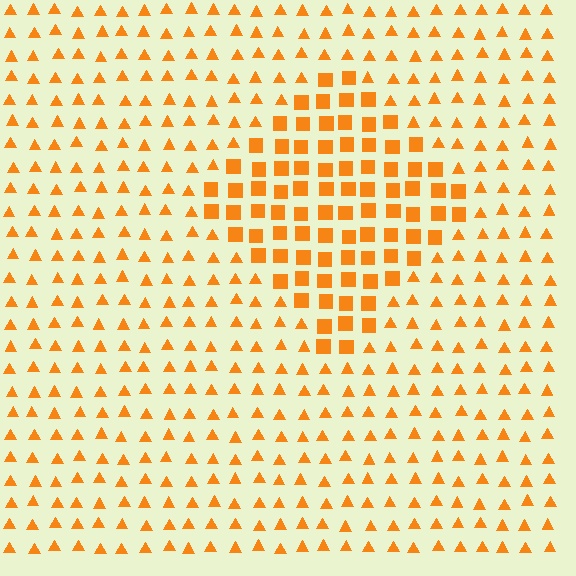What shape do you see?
I see a diamond.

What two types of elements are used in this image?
The image uses squares inside the diamond region and triangles outside it.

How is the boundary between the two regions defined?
The boundary is defined by a change in element shape: squares inside vs. triangles outside. All elements share the same color and spacing.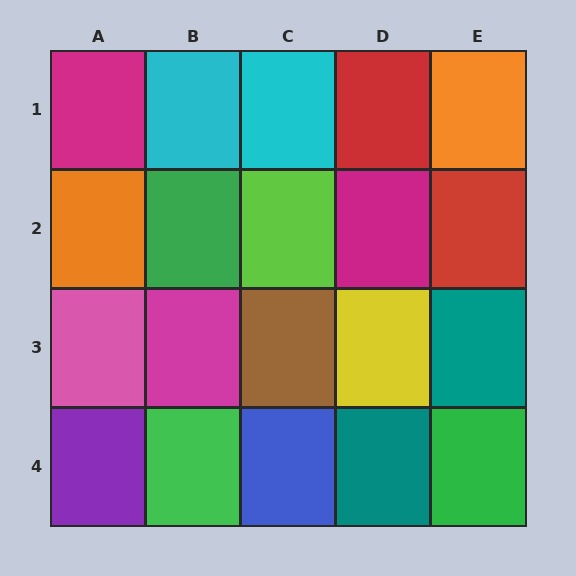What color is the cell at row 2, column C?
Lime.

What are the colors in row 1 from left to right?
Magenta, cyan, cyan, red, orange.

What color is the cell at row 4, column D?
Teal.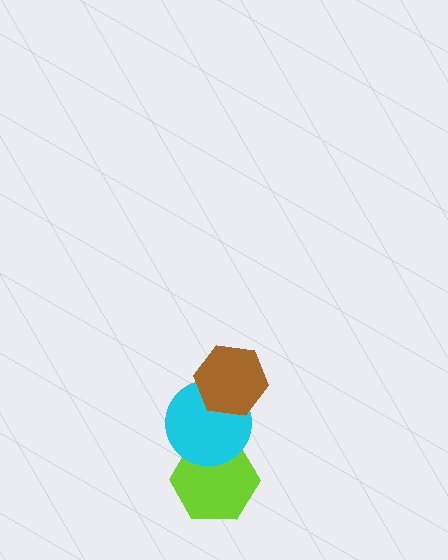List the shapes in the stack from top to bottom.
From top to bottom: the brown hexagon, the cyan circle, the lime hexagon.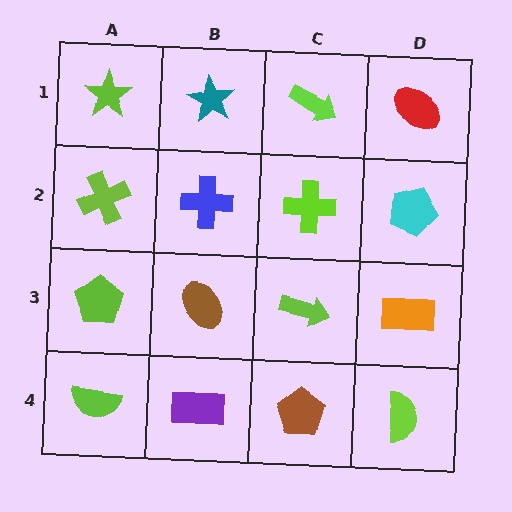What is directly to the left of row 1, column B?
A lime star.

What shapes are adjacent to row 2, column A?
A lime star (row 1, column A), a lime pentagon (row 3, column A), a blue cross (row 2, column B).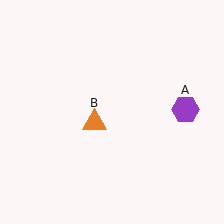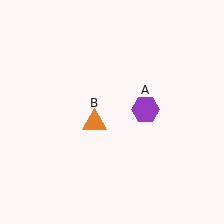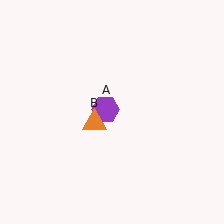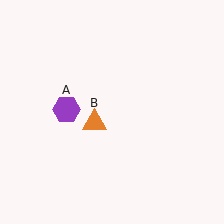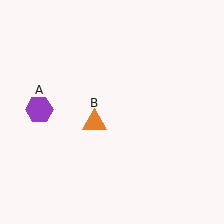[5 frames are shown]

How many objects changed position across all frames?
1 object changed position: purple hexagon (object A).